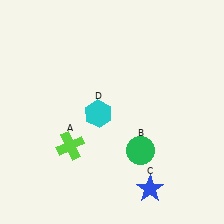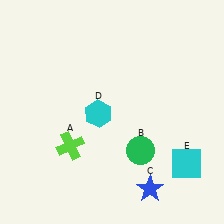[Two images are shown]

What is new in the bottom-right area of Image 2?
A cyan square (E) was added in the bottom-right area of Image 2.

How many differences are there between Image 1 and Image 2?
There is 1 difference between the two images.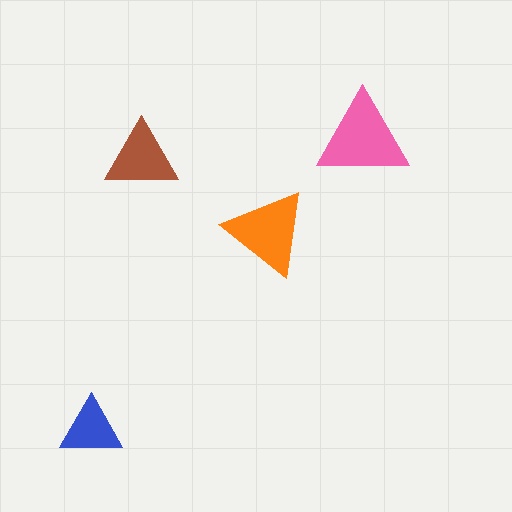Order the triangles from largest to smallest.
the pink one, the orange one, the brown one, the blue one.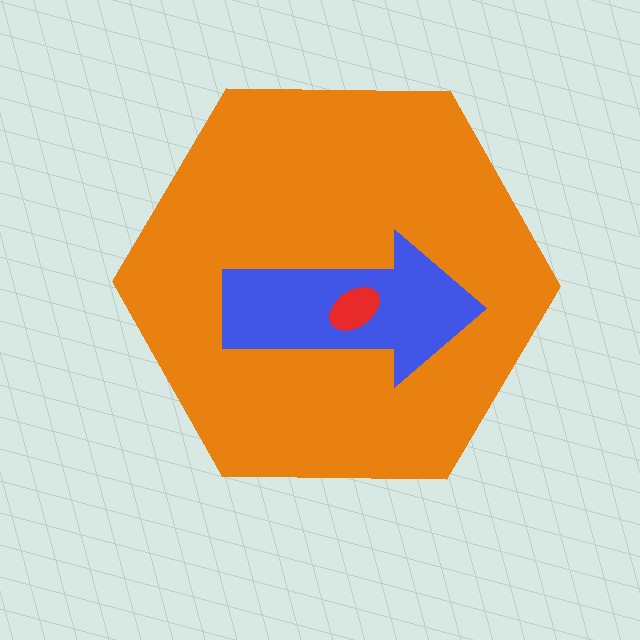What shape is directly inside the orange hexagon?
The blue arrow.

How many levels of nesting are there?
3.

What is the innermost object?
The red ellipse.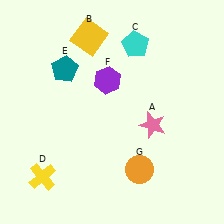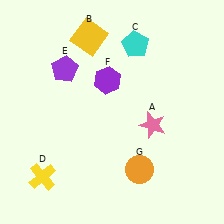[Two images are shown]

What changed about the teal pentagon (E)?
In Image 1, E is teal. In Image 2, it changed to purple.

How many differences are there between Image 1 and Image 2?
There is 1 difference between the two images.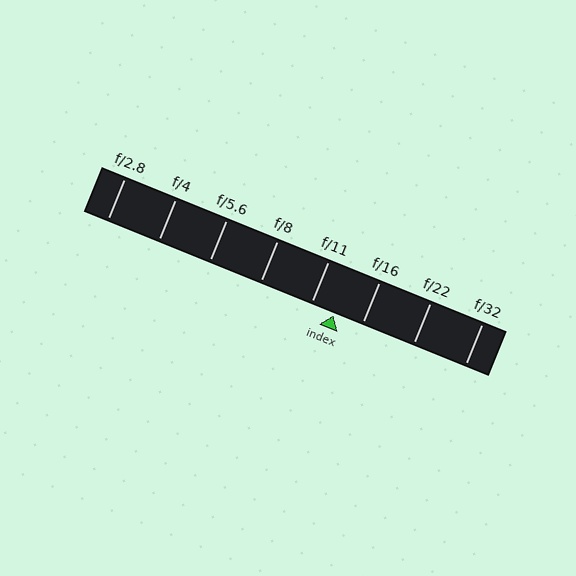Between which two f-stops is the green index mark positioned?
The index mark is between f/11 and f/16.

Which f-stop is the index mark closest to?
The index mark is closest to f/11.